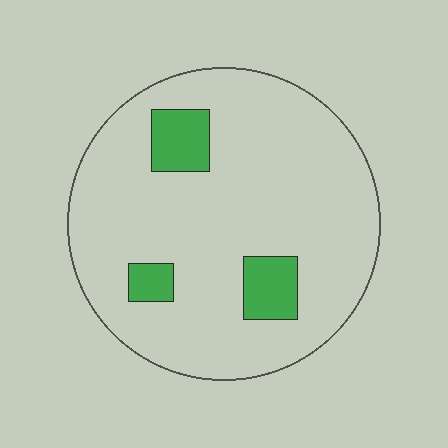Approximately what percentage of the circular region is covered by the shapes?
Approximately 10%.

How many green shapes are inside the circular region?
3.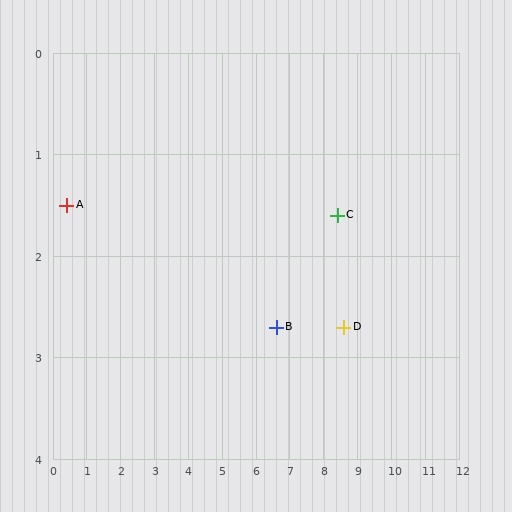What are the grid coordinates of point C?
Point C is at approximately (8.4, 1.6).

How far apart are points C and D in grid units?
Points C and D are about 1.1 grid units apart.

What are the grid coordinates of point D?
Point D is at approximately (8.6, 2.7).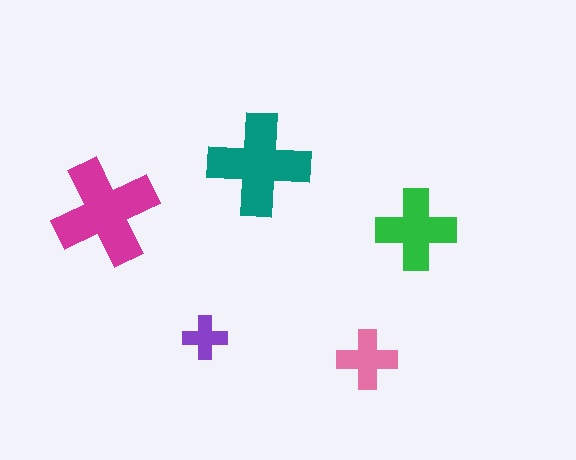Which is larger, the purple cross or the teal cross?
The teal one.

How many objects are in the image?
There are 5 objects in the image.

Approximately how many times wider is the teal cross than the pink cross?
About 1.5 times wider.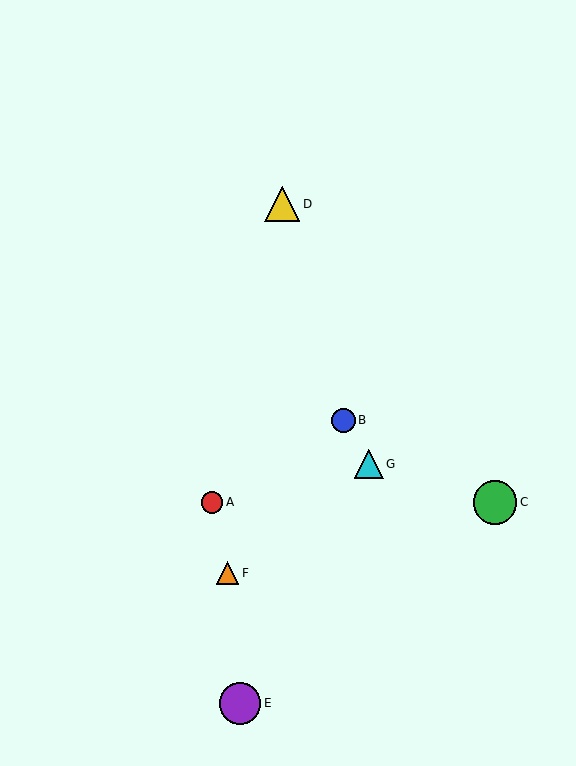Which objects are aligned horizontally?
Objects A, C are aligned horizontally.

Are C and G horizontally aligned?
No, C is at y≈502 and G is at y≈464.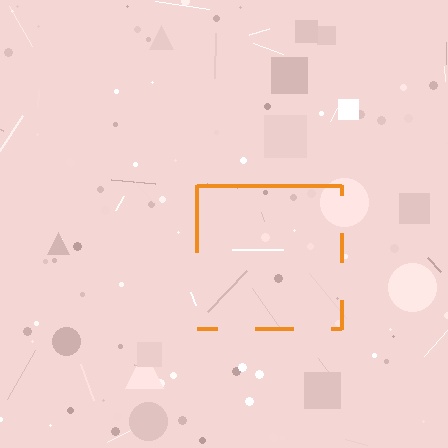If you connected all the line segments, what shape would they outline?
They would outline a square.